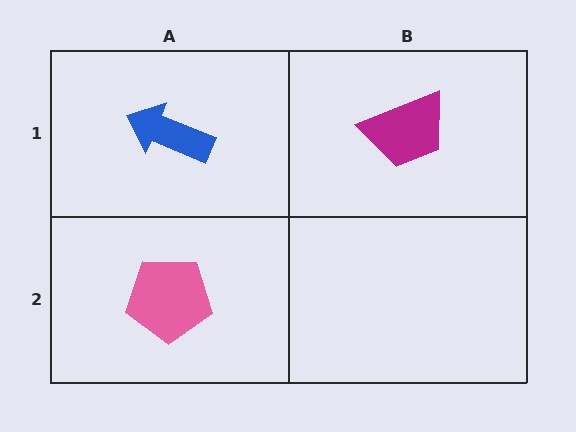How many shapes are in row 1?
2 shapes.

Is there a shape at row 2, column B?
No, that cell is empty.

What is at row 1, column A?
A blue arrow.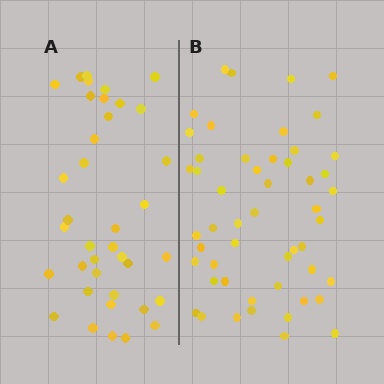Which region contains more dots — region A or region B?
Region B (the right region) has more dots.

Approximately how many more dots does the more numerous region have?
Region B has approximately 15 more dots than region A.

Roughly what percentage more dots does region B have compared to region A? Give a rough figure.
About 35% more.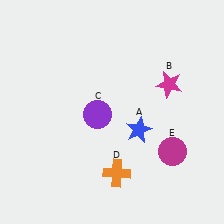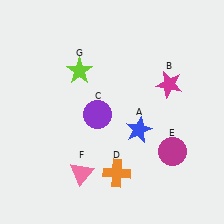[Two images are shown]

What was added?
A pink triangle (F), a lime star (G) were added in Image 2.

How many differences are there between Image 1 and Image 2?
There are 2 differences between the two images.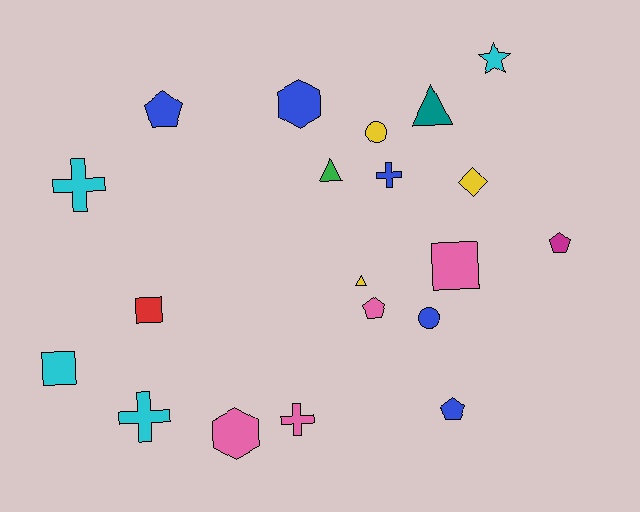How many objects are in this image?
There are 20 objects.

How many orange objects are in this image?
There are no orange objects.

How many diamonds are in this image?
There is 1 diamond.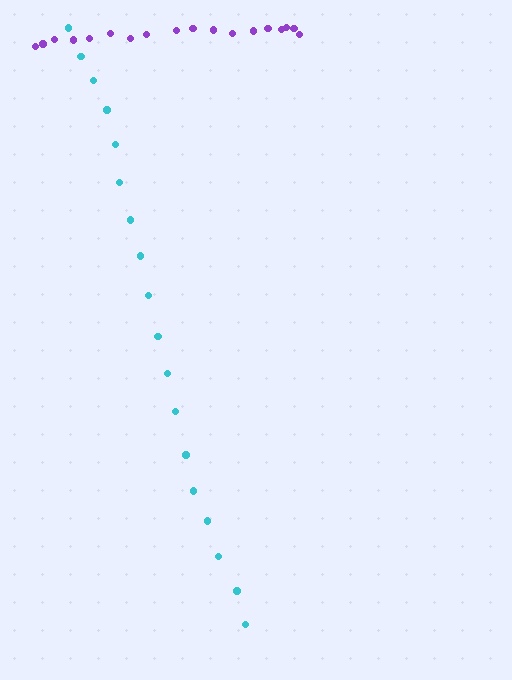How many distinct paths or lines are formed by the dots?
There are 2 distinct paths.